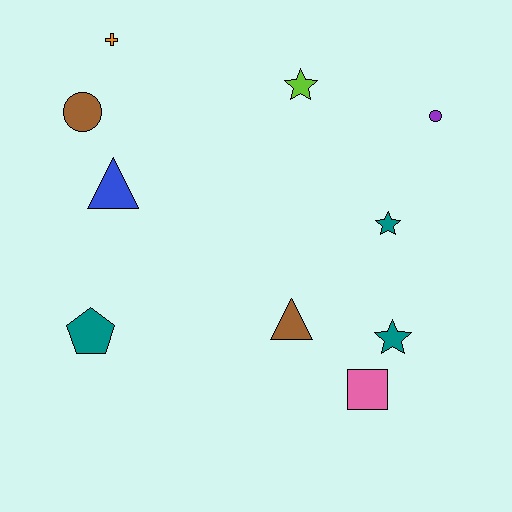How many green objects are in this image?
There are no green objects.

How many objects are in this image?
There are 10 objects.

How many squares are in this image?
There is 1 square.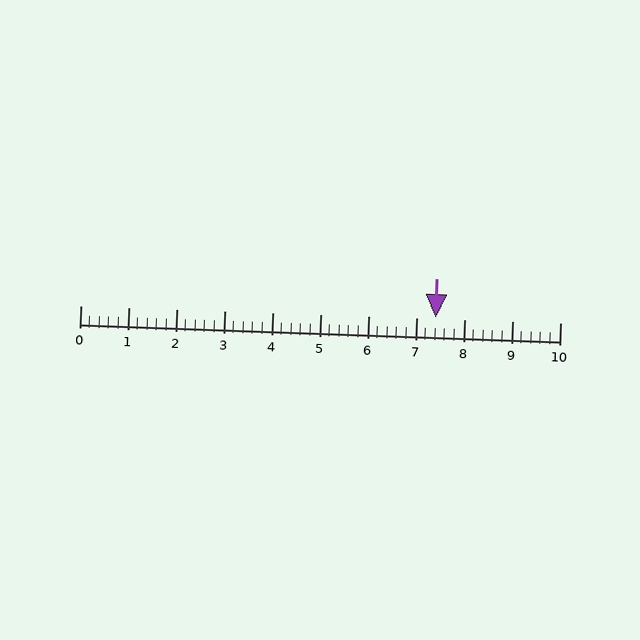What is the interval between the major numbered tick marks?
The major tick marks are spaced 1 units apart.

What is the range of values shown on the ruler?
The ruler shows values from 0 to 10.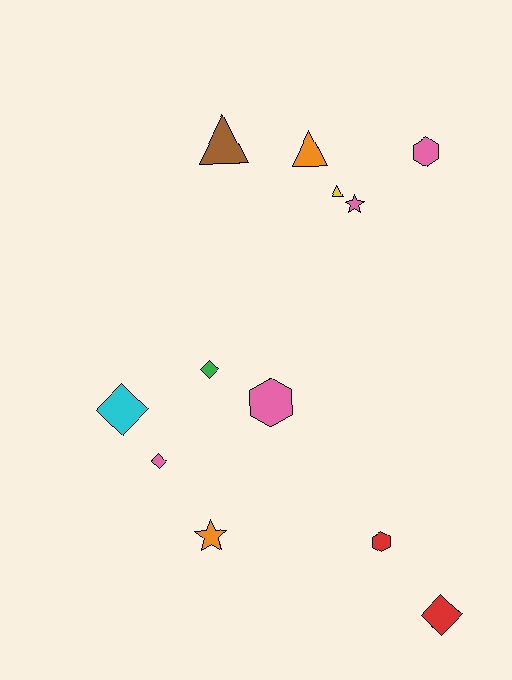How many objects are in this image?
There are 12 objects.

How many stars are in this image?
There are 2 stars.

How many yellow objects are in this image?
There is 1 yellow object.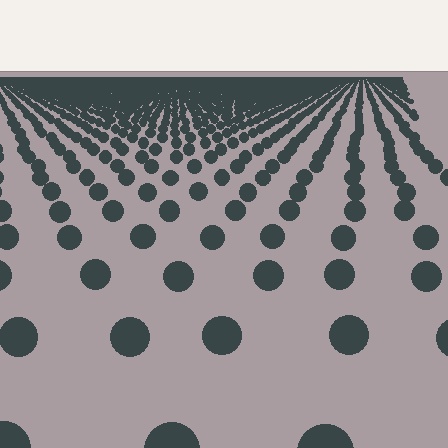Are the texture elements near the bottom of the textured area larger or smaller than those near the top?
Larger. Near the bottom, elements are closer to the viewer and appear at a bigger on-screen size.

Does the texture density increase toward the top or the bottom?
Density increases toward the top.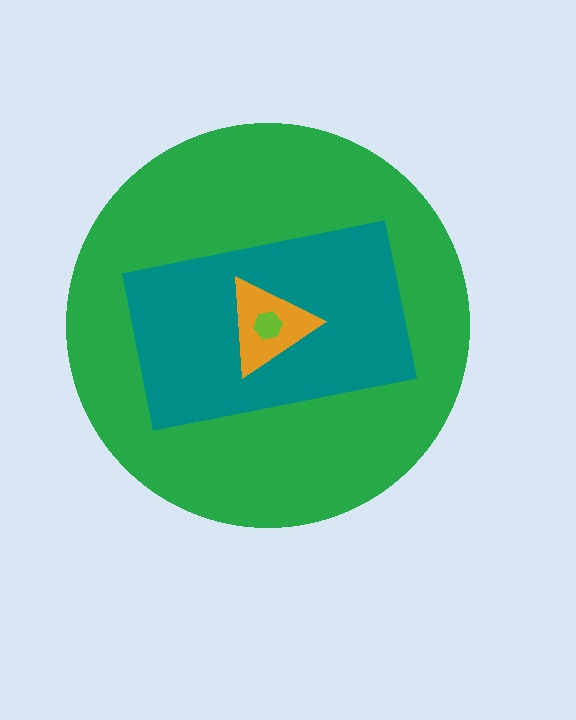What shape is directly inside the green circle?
The teal rectangle.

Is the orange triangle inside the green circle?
Yes.